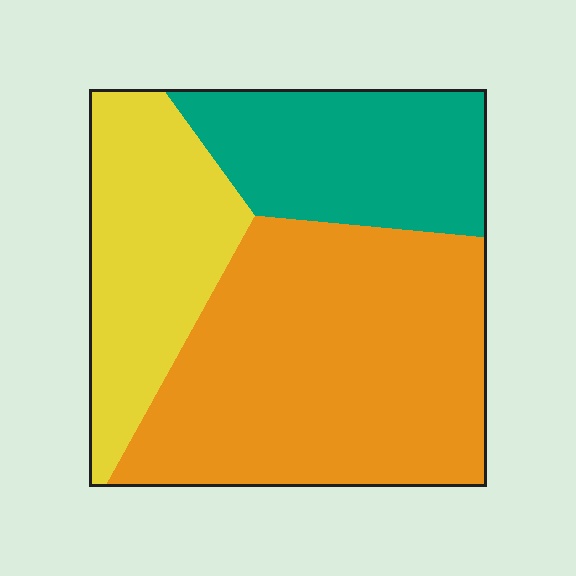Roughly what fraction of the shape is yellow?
Yellow covers around 25% of the shape.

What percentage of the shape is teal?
Teal covers 24% of the shape.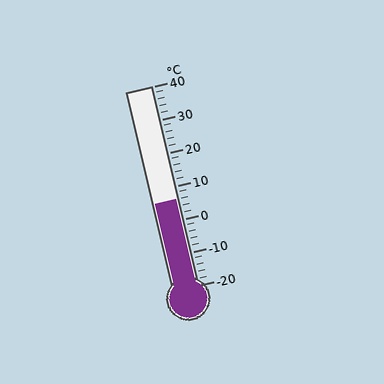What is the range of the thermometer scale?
The thermometer scale ranges from -20°C to 40°C.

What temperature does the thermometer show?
The thermometer shows approximately 6°C.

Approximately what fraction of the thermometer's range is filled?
The thermometer is filled to approximately 45% of its range.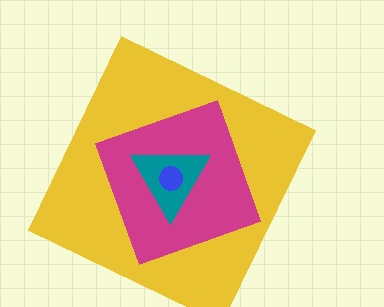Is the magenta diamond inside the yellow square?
Yes.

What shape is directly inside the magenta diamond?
The teal triangle.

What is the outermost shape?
The yellow square.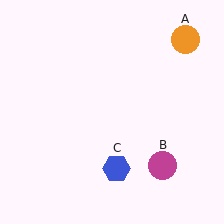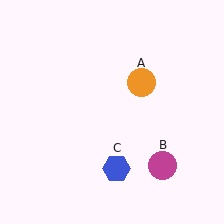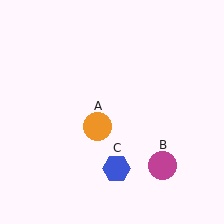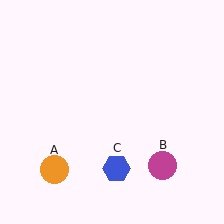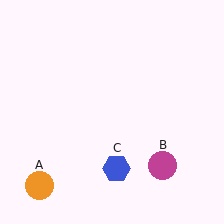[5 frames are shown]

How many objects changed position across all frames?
1 object changed position: orange circle (object A).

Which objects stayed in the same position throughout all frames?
Magenta circle (object B) and blue hexagon (object C) remained stationary.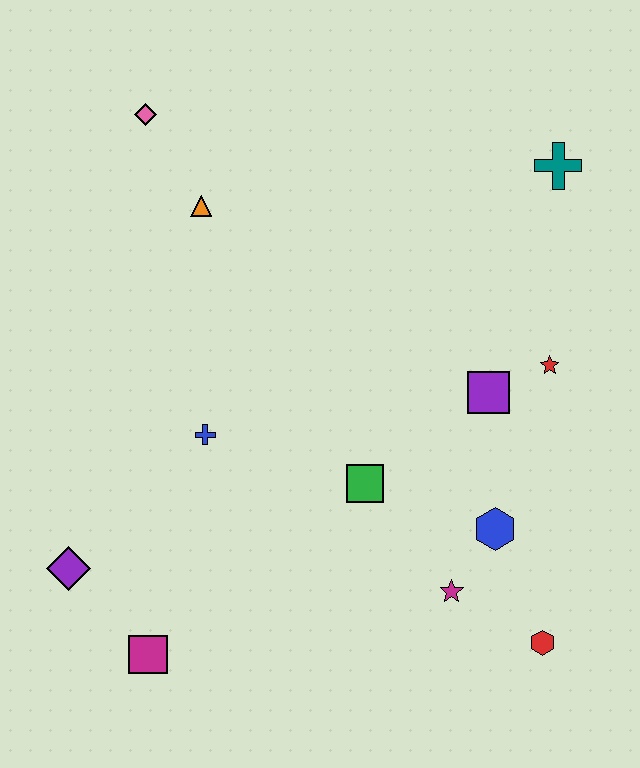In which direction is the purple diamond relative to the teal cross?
The purple diamond is to the left of the teal cross.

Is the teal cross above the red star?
Yes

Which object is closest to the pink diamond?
The orange triangle is closest to the pink diamond.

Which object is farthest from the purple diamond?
The teal cross is farthest from the purple diamond.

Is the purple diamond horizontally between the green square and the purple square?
No